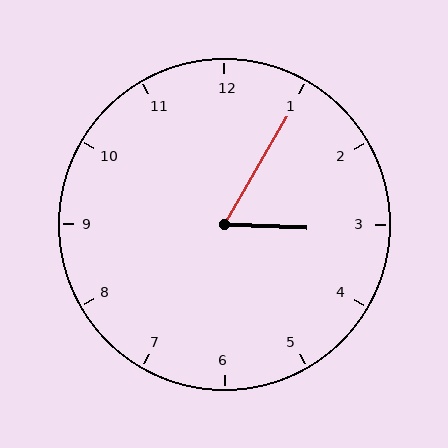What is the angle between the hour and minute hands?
Approximately 62 degrees.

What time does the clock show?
3:05.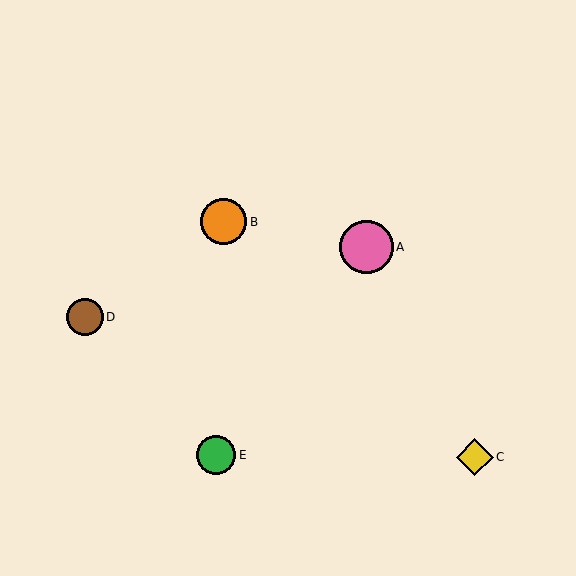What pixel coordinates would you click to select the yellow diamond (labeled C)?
Click at (475, 457) to select the yellow diamond C.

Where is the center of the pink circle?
The center of the pink circle is at (366, 247).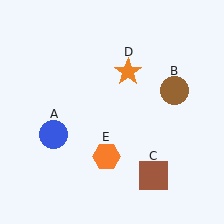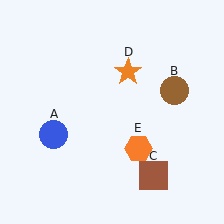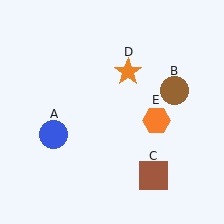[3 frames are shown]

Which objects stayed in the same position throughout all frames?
Blue circle (object A) and brown circle (object B) and brown square (object C) and orange star (object D) remained stationary.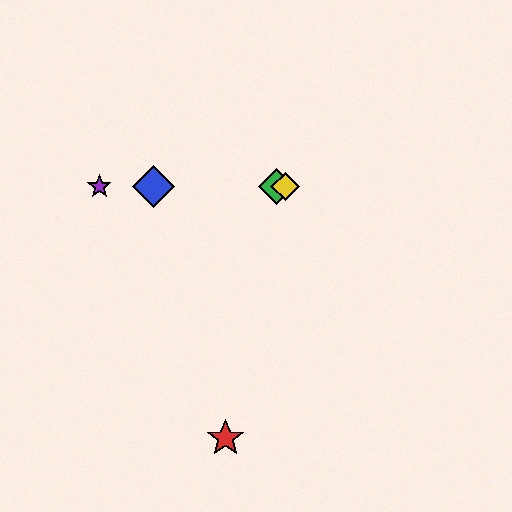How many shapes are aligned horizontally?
4 shapes (the blue diamond, the green diamond, the yellow diamond, the purple star) are aligned horizontally.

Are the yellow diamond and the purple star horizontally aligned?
Yes, both are at y≈186.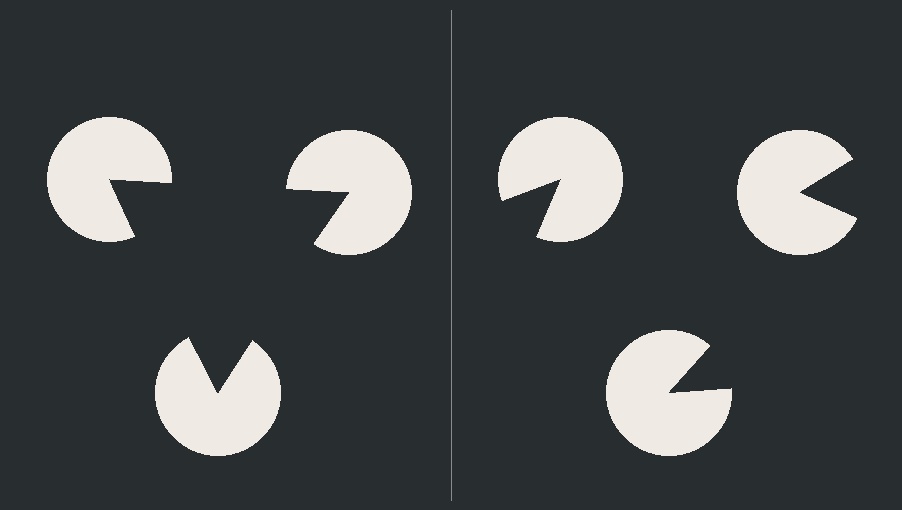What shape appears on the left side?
An illusory triangle.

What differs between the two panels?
The pac-man discs are positioned identically on both sides; only the wedge orientations differ. On the left they align to a triangle; on the right they are misaligned.